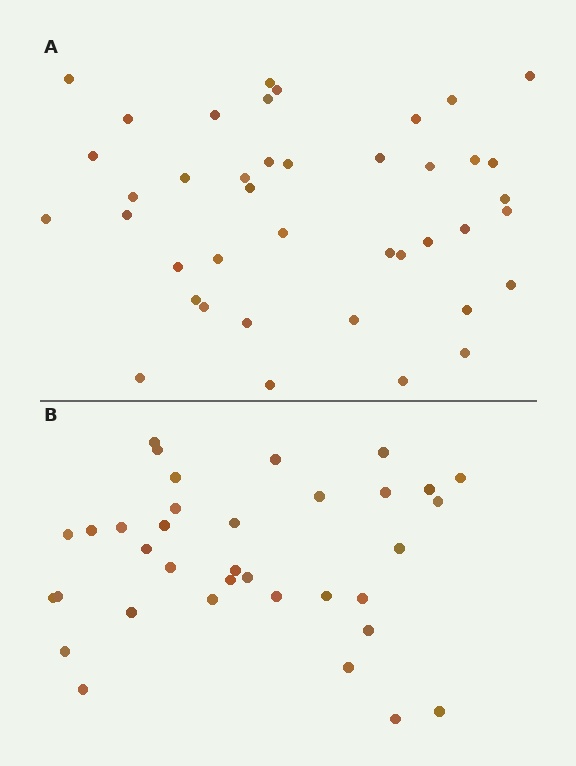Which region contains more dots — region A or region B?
Region A (the top region) has more dots.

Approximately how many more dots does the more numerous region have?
Region A has about 6 more dots than region B.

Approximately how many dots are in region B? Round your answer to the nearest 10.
About 40 dots. (The exact count is 35, which rounds to 40.)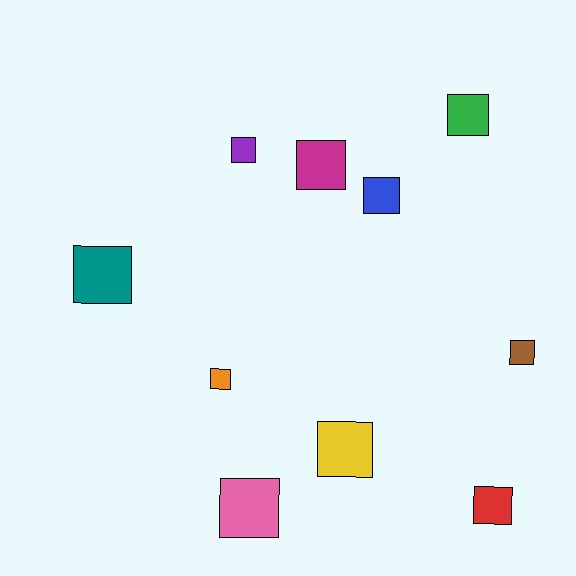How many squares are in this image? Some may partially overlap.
There are 10 squares.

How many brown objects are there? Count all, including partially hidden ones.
There is 1 brown object.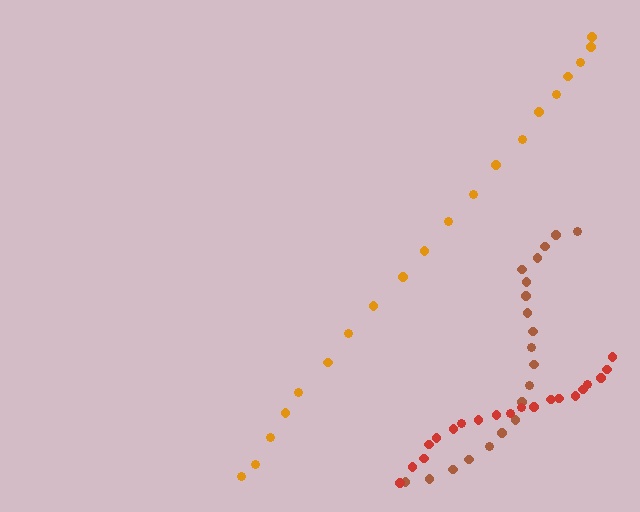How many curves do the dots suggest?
There are 3 distinct paths.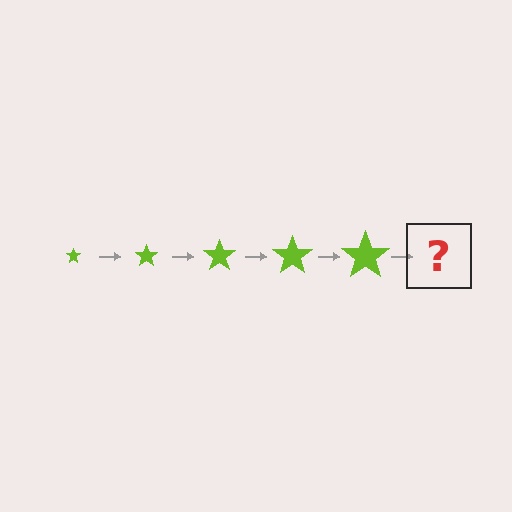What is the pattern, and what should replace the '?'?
The pattern is that the star gets progressively larger each step. The '?' should be a lime star, larger than the previous one.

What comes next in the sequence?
The next element should be a lime star, larger than the previous one.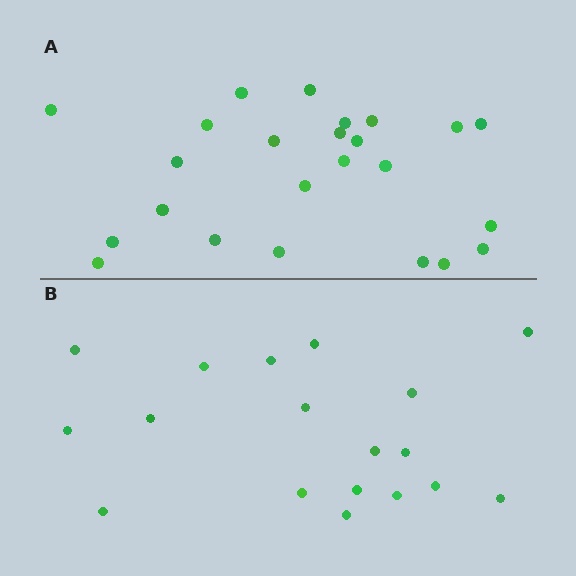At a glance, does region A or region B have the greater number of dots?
Region A (the top region) has more dots.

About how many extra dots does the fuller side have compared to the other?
Region A has about 6 more dots than region B.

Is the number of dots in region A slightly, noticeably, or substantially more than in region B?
Region A has noticeably more, but not dramatically so. The ratio is roughly 1.3 to 1.